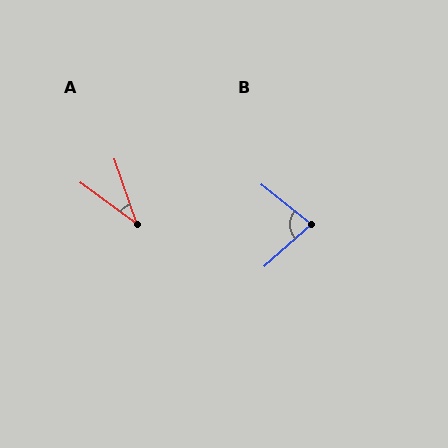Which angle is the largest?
B, at approximately 80 degrees.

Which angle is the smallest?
A, at approximately 35 degrees.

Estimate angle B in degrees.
Approximately 80 degrees.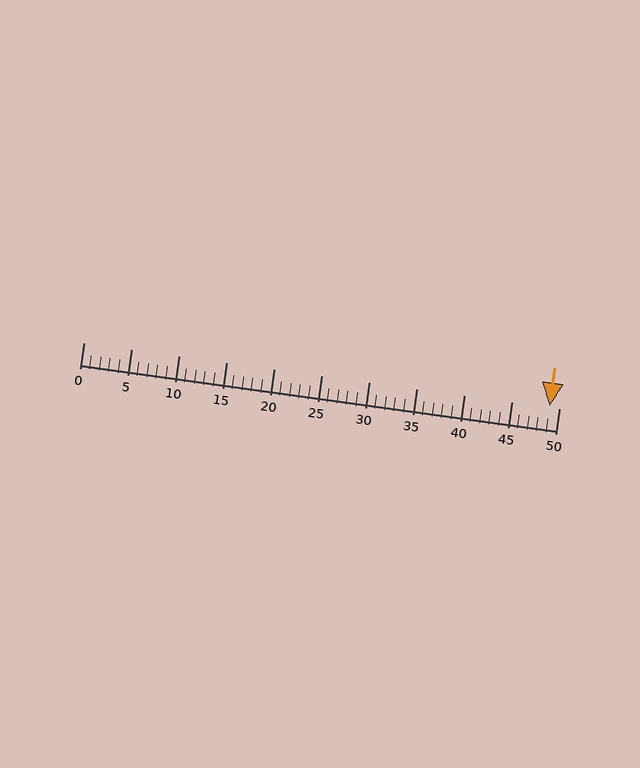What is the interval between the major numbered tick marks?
The major tick marks are spaced 5 units apart.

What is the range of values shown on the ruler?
The ruler shows values from 0 to 50.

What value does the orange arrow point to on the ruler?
The orange arrow points to approximately 49.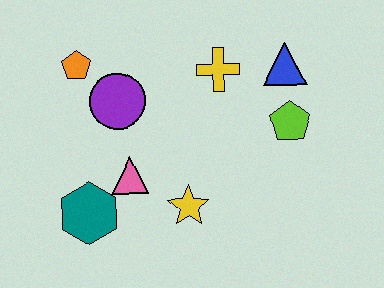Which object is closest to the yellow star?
The pink triangle is closest to the yellow star.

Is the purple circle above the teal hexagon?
Yes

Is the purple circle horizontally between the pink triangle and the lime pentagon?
No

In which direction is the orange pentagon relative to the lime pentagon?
The orange pentagon is to the left of the lime pentagon.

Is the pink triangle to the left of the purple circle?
No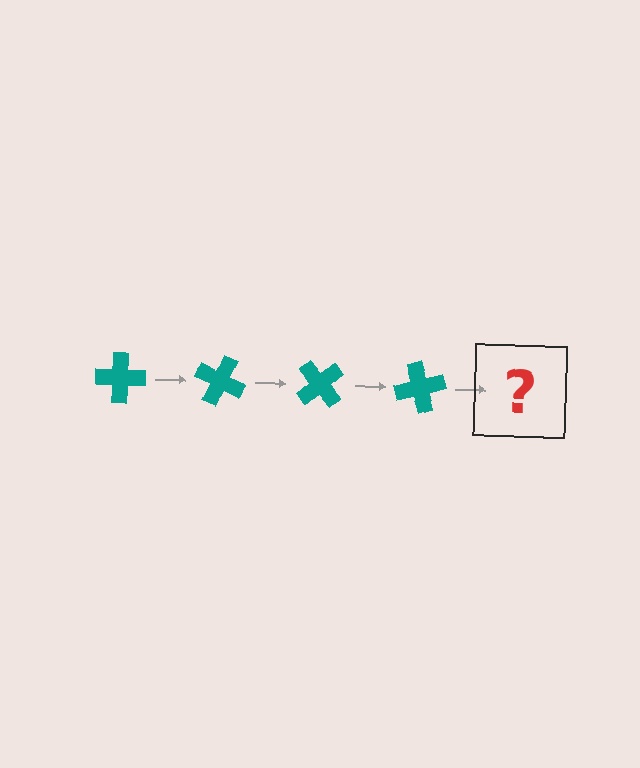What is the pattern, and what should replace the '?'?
The pattern is that the cross rotates 25 degrees each step. The '?' should be a teal cross rotated 100 degrees.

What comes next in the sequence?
The next element should be a teal cross rotated 100 degrees.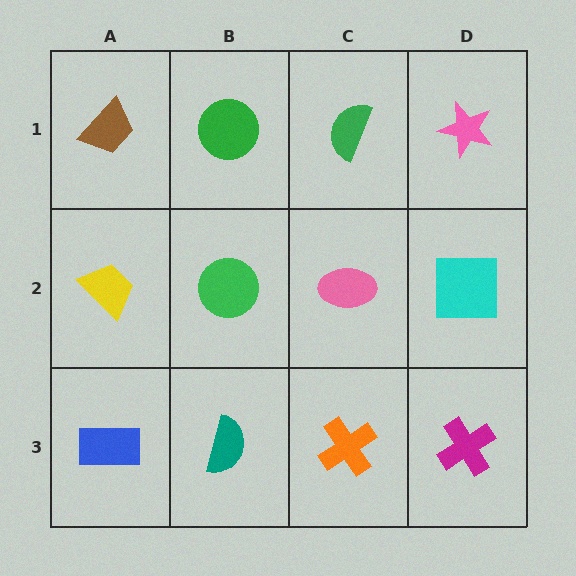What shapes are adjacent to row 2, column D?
A pink star (row 1, column D), a magenta cross (row 3, column D), a pink ellipse (row 2, column C).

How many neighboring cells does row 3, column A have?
2.